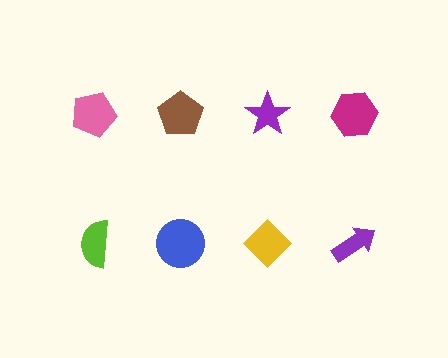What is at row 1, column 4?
A magenta hexagon.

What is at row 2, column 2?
A blue circle.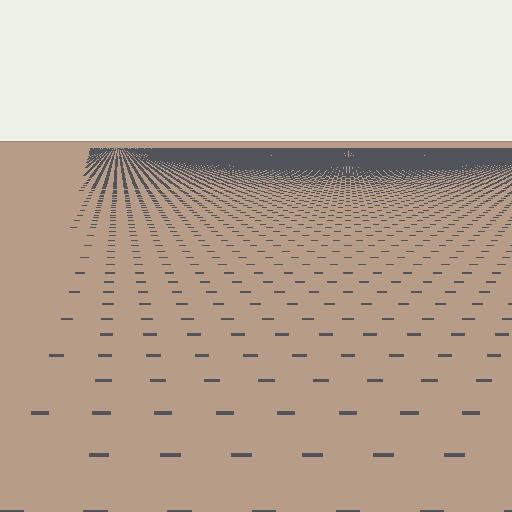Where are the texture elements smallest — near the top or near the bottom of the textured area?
Near the top.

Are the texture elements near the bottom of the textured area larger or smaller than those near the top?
Larger. Near the bottom, elements are closer to the viewer and appear at a bigger on-screen size.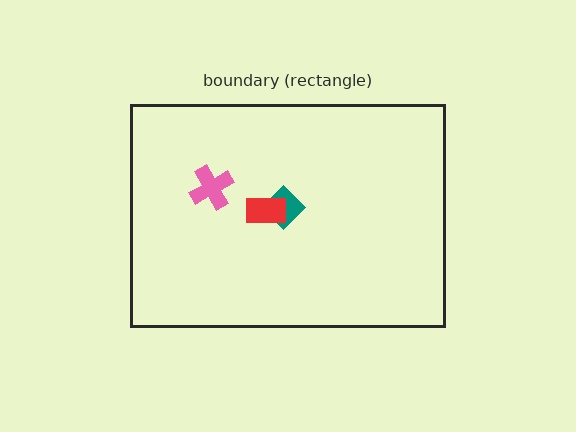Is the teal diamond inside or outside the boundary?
Inside.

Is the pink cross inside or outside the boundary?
Inside.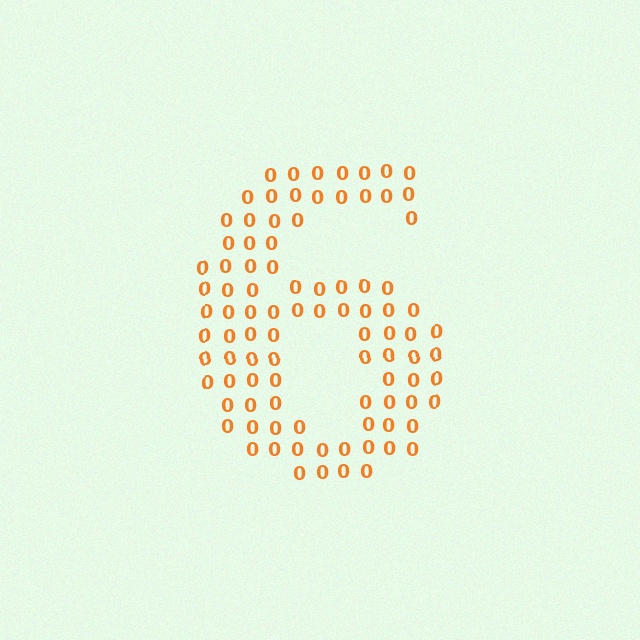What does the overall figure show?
The overall figure shows the digit 6.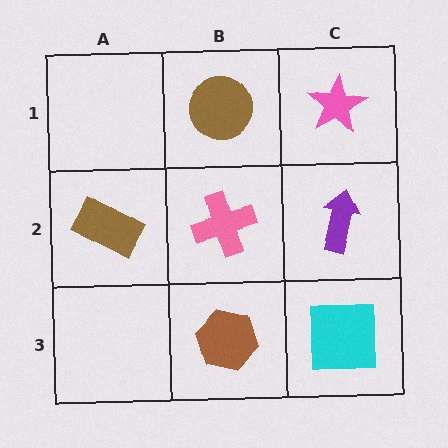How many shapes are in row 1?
2 shapes.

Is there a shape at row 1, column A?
No, that cell is empty.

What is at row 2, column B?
A pink cross.